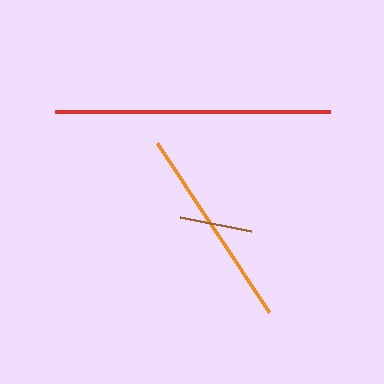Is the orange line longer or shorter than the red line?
The red line is longer than the orange line.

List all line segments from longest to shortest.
From longest to shortest: red, orange, brown.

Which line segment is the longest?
The red line is the longest at approximately 275 pixels.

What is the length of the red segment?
The red segment is approximately 275 pixels long.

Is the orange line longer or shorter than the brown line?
The orange line is longer than the brown line.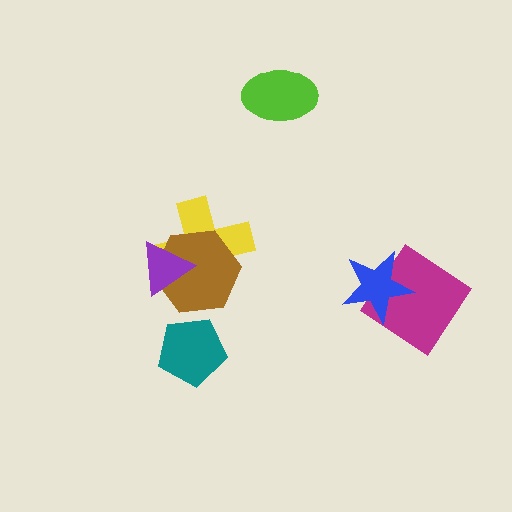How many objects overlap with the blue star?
1 object overlaps with the blue star.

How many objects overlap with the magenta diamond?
1 object overlaps with the magenta diamond.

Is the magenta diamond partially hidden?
Yes, it is partially covered by another shape.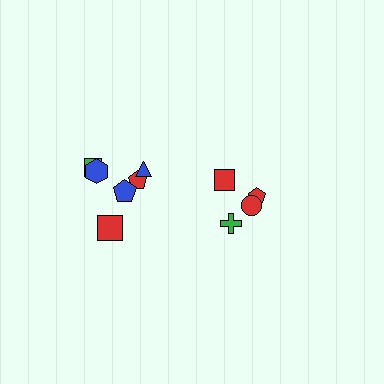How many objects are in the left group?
There are 6 objects.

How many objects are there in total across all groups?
There are 10 objects.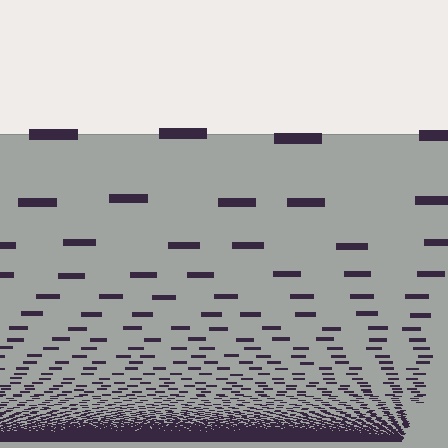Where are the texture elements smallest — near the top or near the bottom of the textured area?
Near the bottom.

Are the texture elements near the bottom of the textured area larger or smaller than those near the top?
Smaller. The gradient is inverted — elements near the bottom are smaller and denser.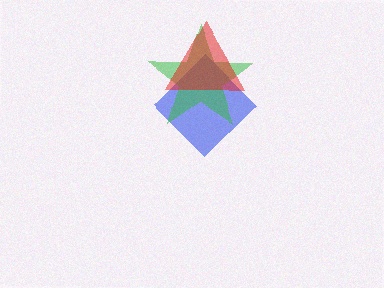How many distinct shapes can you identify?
There are 3 distinct shapes: a blue diamond, a green star, a red triangle.